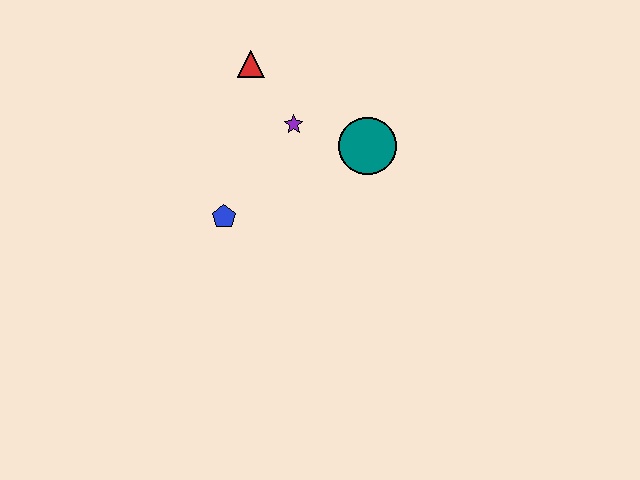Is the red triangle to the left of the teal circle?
Yes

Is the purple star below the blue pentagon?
No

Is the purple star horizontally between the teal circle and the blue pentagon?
Yes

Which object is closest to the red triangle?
The purple star is closest to the red triangle.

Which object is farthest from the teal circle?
The blue pentagon is farthest from the teal circle.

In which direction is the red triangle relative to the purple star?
The red triangle is above the purple star.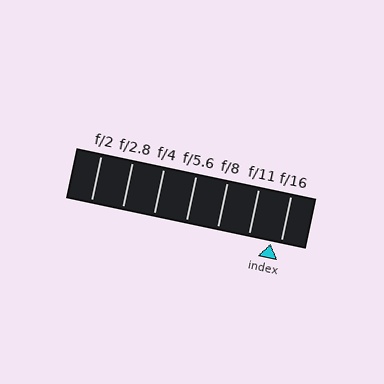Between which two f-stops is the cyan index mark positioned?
The index mark is between f/11 and f/16.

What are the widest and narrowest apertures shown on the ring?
The widest aperture shown is f/2 and the narrowest is f/16.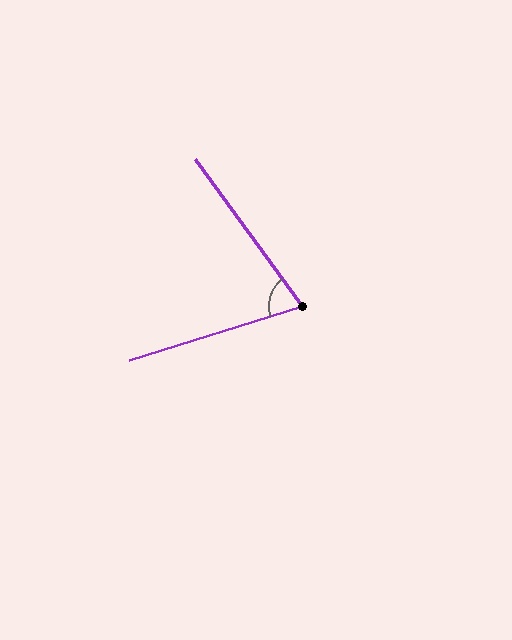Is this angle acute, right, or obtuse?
It is acute.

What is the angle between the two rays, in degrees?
Approximately 71 degrees.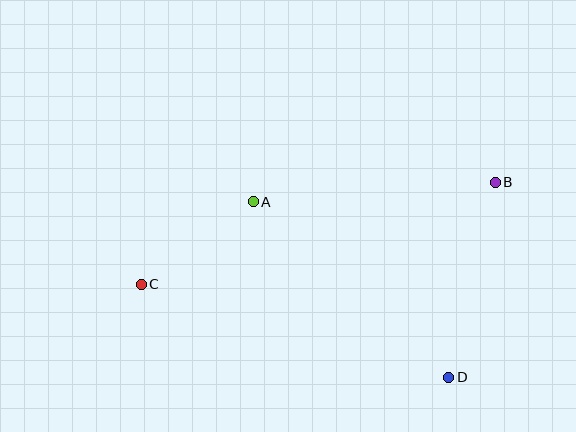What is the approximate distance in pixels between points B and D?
The distance between B and D is approximately 201 pixels.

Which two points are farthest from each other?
Points B and C are farthest from each other.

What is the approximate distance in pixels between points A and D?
The distance between A and D is approximately 263 pixels.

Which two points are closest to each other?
Points A and C are closest to each other.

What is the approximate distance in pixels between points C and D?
The distance between C and D is approximately 321 pixels.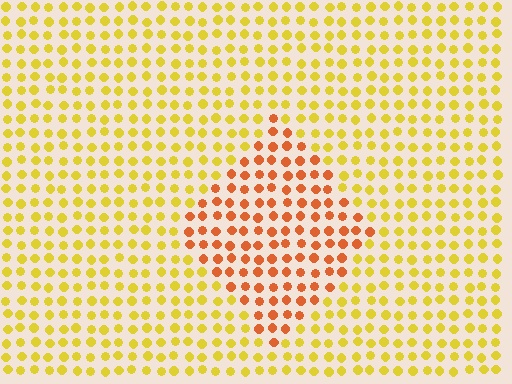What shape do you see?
I see a diamond.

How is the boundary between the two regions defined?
The boundary is defined purely by a slight shift in hue (about 38 degrees). Spacing, size, and orientation are identical on both sides.